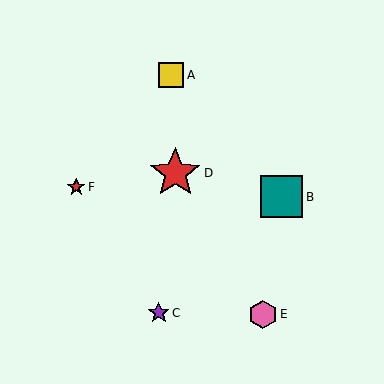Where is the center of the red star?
The center of the red star is at (76, 187).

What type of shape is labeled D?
Shape D is a red star.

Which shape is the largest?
The red star (labeled D) is the largest.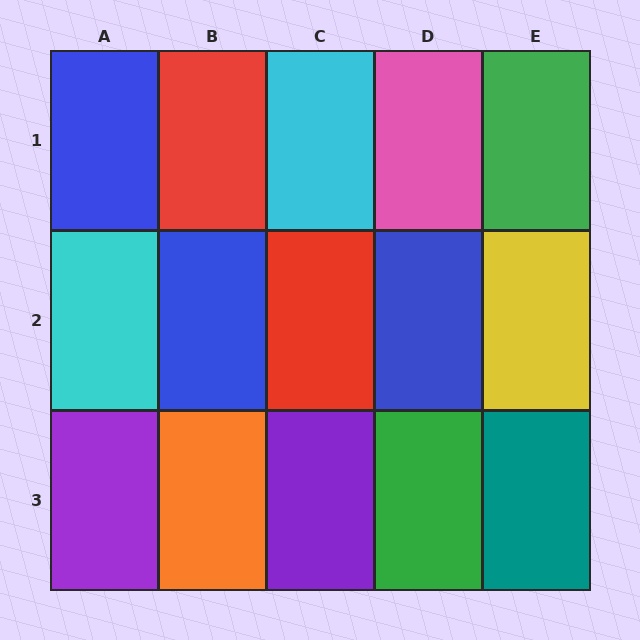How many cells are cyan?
2 cells are cyan.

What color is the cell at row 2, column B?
Blue.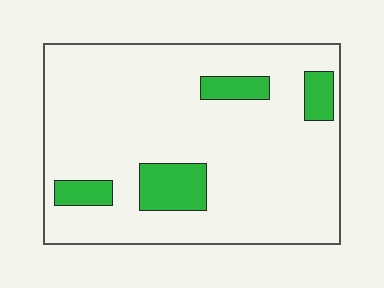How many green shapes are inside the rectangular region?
4.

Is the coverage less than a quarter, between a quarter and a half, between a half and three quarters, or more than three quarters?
Less than a quarter.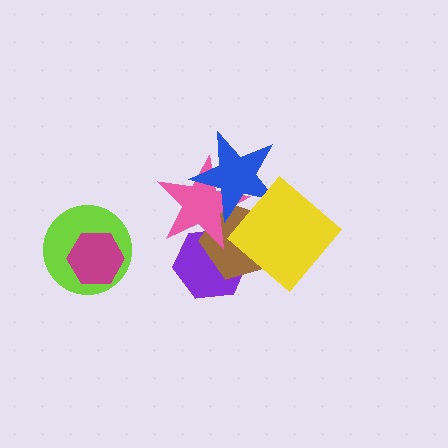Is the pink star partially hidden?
Yes, it is partially covered by another shape.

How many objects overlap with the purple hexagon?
2 objects overlap with the purple hexagon.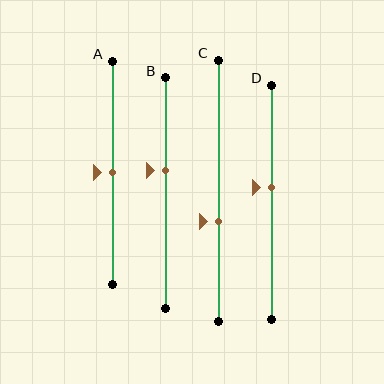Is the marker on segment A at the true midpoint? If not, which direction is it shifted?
Yes, the marker on segment A is at the true midpoint.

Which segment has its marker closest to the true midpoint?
Segment A has its marker closest to the true midpoint.